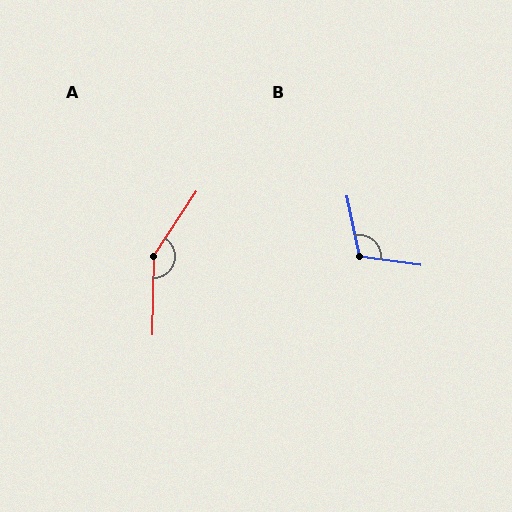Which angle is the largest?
A, at approximately 147 degrees.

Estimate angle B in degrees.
Approximately 110 degrees.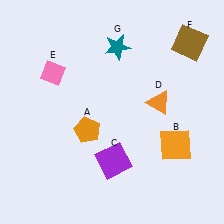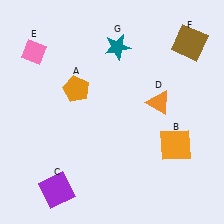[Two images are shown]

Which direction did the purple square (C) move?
The purple square (C) moved left.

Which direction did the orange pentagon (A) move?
The orange pentagon (A) moved up.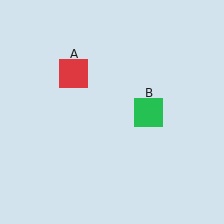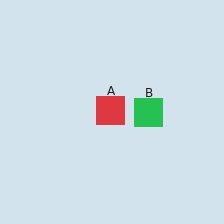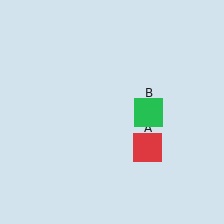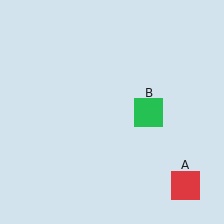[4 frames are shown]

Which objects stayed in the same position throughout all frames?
Green square (object B) remained stationary.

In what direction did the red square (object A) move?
The red square (object A) moved down and to the right.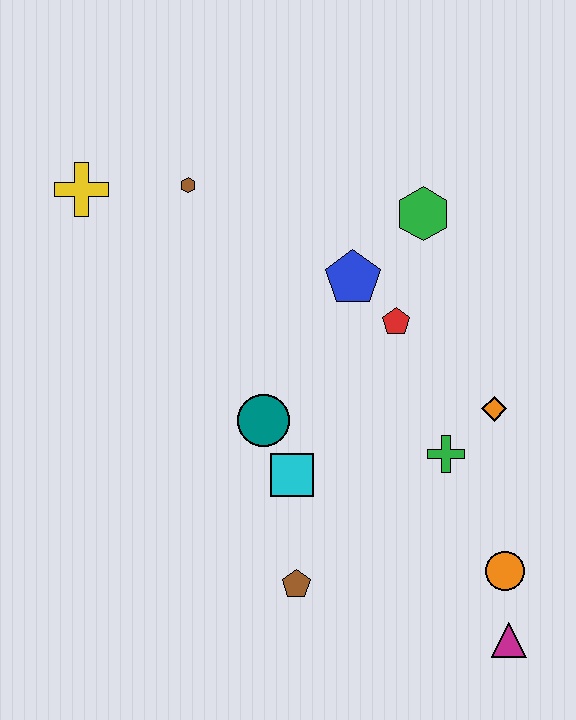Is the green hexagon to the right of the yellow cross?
Yes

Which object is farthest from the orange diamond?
The yellow cross is farthest from the orange diamond.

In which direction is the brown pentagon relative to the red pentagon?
The brown pentagon is below the red pentagon.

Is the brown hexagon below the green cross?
No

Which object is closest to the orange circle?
The magenta triangle is closest to the orange circle.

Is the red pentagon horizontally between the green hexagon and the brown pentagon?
Yes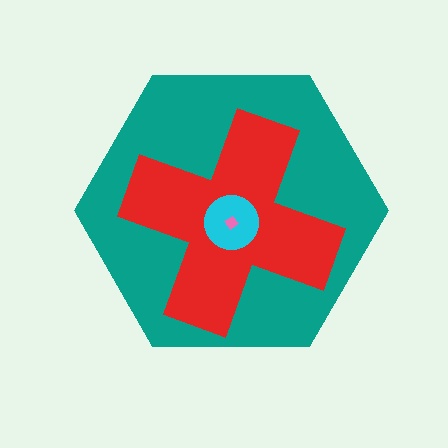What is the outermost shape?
The teal hexagon.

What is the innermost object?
The pink diamond.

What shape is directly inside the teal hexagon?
The red cross.